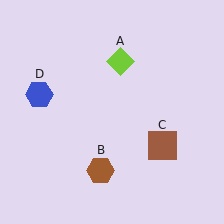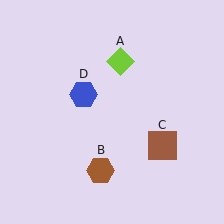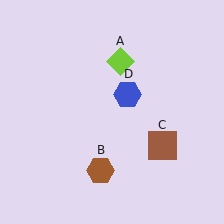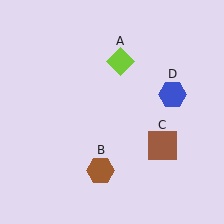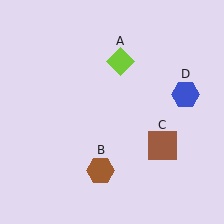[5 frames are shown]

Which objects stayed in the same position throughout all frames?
Lime diamond (object A) and brown hexagon (object B) and brown square (object C) remained stationary.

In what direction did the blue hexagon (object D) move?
The blue hexagon (object D) moved right.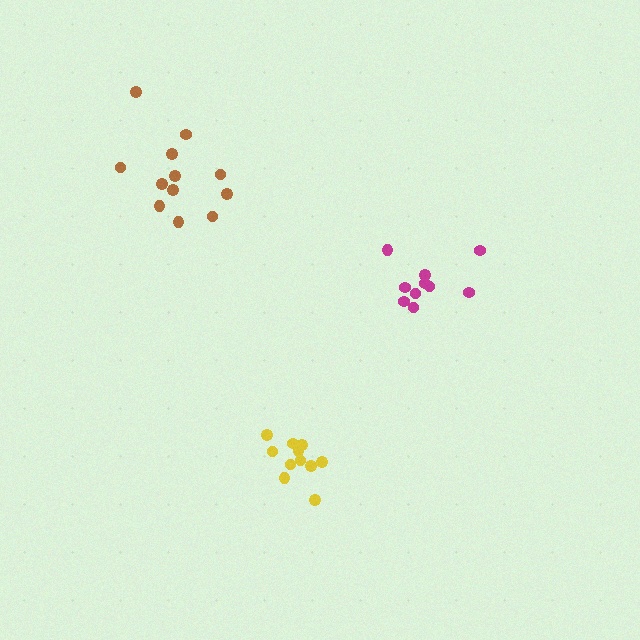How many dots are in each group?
Group 1: 12 dots, Group 2: 12 dots, Group 3: 10 dots (34 total).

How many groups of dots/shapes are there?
There are 3 groups.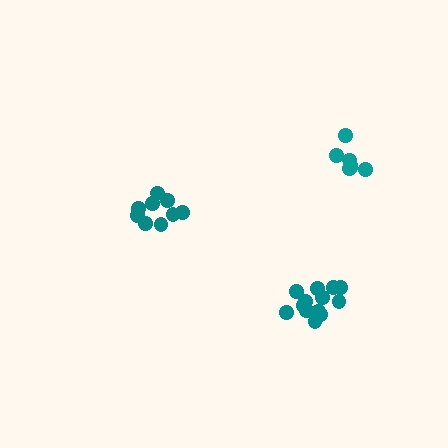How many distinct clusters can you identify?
There are 3 distinct clusters.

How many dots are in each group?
Group 1: 13 dots, Group 2: 7 dots, Group 3: 9 dots (29 total).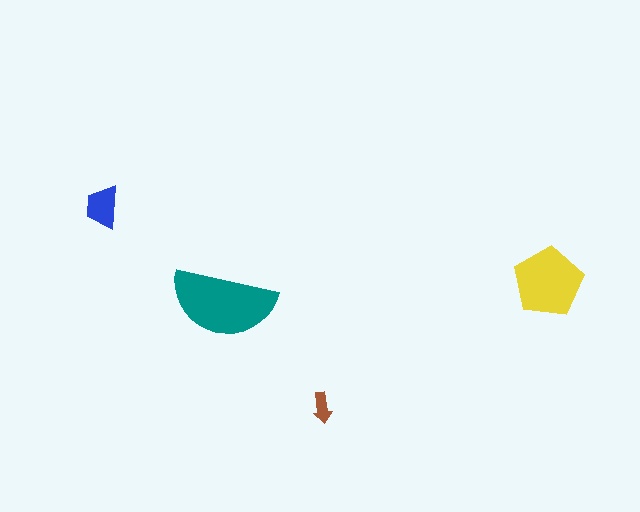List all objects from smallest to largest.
The brown arrow, the blue trapezoid, the yellow pentagon, the teal semicircle.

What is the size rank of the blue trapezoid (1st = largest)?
3rd.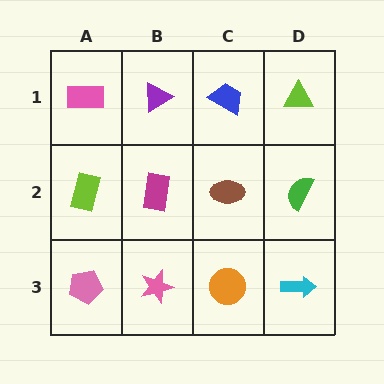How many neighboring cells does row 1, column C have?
3.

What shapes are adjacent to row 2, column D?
A lime triangle (row 1, column D), a cyan arrow (row 3, column D), a brown ellipse (row 2, column C).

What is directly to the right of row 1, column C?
A lime triangle.